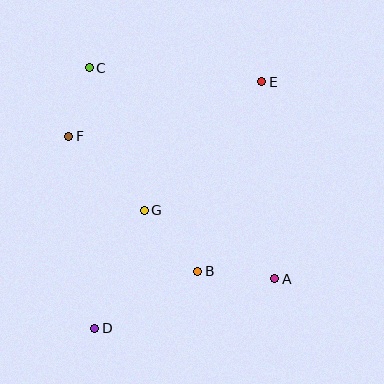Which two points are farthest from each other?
Points D and E are farthest from each other.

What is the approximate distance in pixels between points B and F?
The distance between B and F is approximately 187 pixels.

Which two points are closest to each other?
Points C and F are closest to each other.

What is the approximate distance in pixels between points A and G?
The distance between A and G is approximately 147 pixels.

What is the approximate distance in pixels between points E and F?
The distance between E and F is approximately 200 pixels.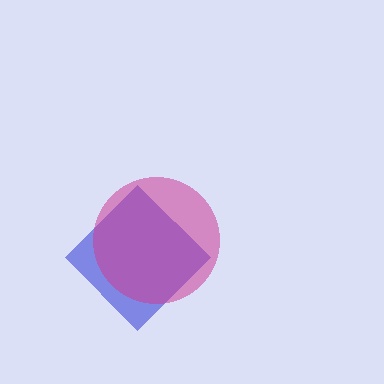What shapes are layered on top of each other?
The layered shapes are: a blue diamond, a magenta circle.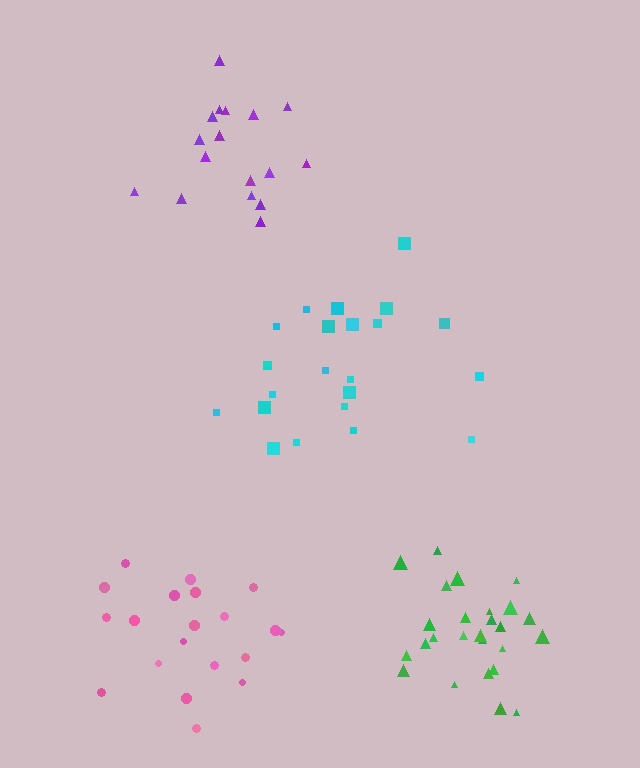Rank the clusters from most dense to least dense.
green, purple, cyan, pink.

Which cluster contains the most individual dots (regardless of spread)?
Green (27).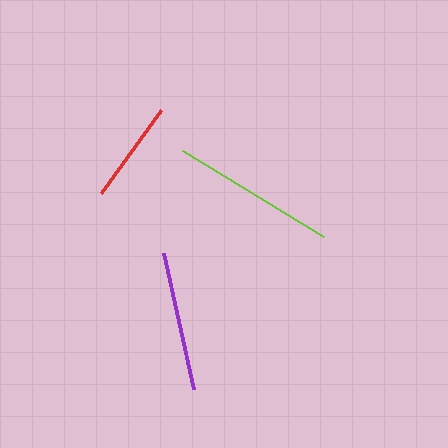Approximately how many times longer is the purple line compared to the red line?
The purple line is approximately 1.3 times the length of the red line.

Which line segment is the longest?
The lime line is the longest at approximately 165 pixels.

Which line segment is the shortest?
The red line is the shortest at approximately 103 pixels.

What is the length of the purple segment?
The purple segment is approximately 139 pixels long.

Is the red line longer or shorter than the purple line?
The purple line is longer than the red line.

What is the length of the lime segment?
The lime segment is approximately 165 pixels long.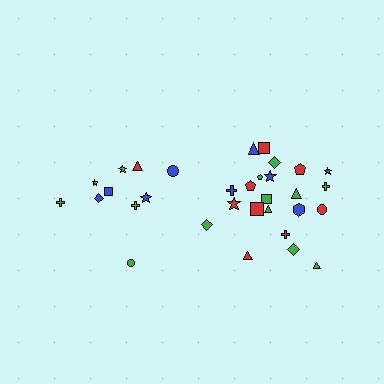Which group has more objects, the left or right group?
The right group.